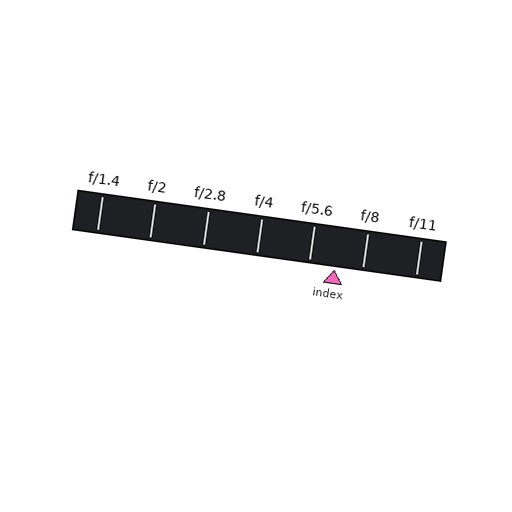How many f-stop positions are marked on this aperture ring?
There are 7 f-stop positions marked.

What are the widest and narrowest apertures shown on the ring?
The widest aperture shown is f/1.4 and the narrowest is f/11.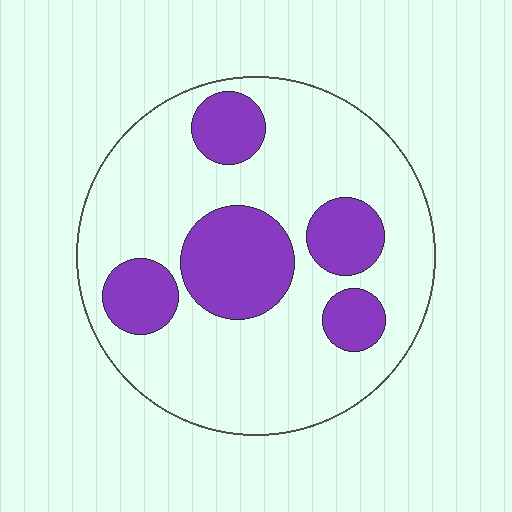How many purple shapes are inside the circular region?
5.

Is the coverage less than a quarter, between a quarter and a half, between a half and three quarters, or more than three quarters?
Between a quarter and a half.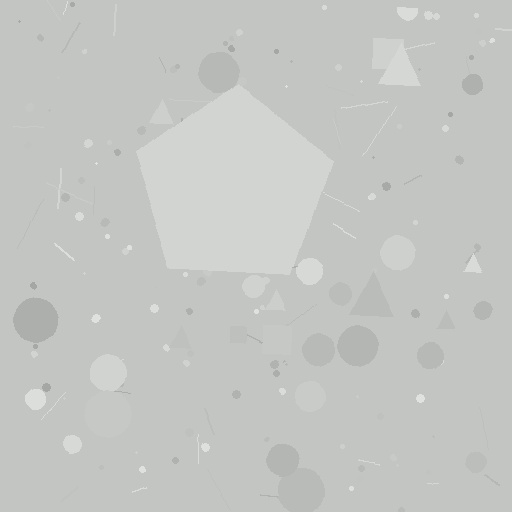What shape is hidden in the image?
A pentagon is hidden in the image.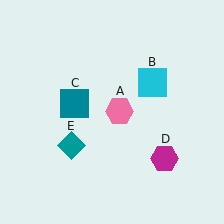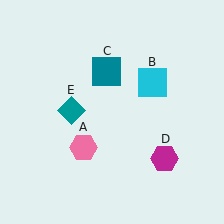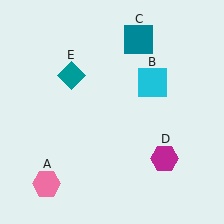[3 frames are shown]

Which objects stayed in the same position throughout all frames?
Cyan square (object B) and magenta hexagon (object D) remained stationary.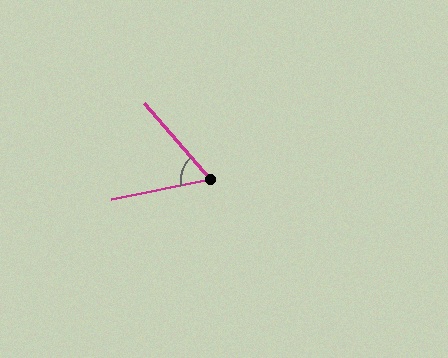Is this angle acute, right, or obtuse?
It is acute.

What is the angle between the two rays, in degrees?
Approximately 60 degrees.